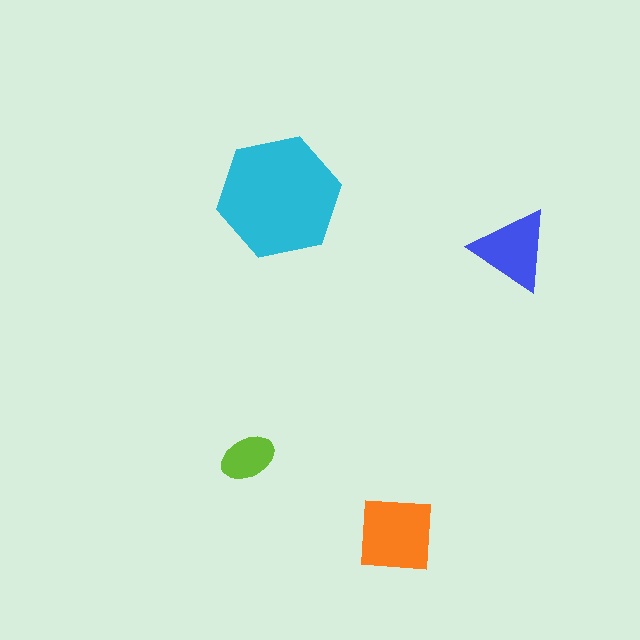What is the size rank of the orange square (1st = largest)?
2nd.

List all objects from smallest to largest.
The lime ellipse, the blue triangle, the orange square, the cyan hexagon.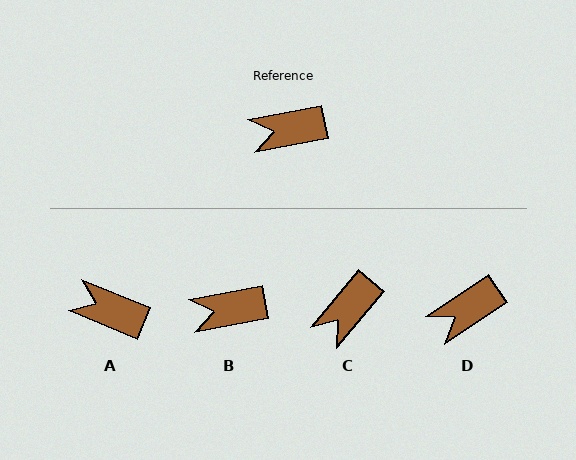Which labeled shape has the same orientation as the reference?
B.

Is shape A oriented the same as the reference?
No, it is off by about 33 degrees.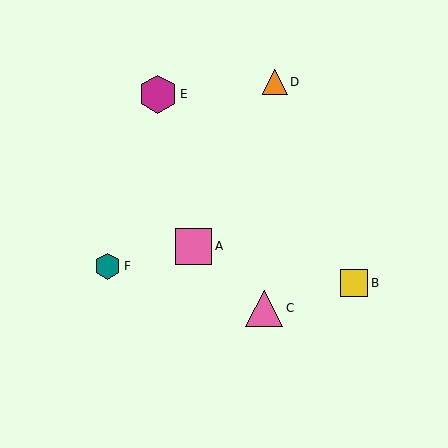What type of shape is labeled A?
Shape A is a pink square.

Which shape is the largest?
The magenta hexagon (labeled E) is the largest.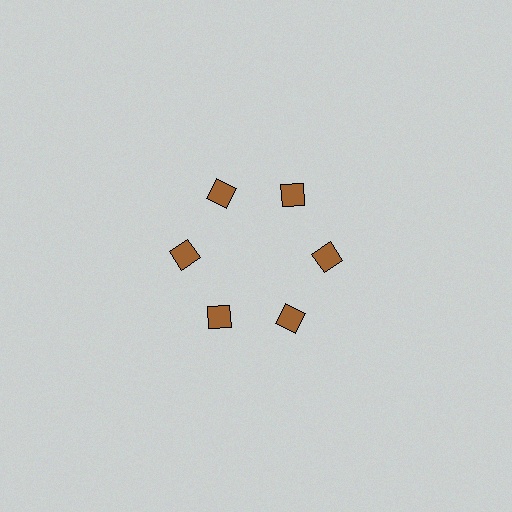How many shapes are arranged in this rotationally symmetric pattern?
There are 6 shapes, arranged in 6 groups of 1.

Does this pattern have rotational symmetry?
Yes, this pattern has 6-fold rotational symmetry. It looks the same after rotating 60 degrees around the center.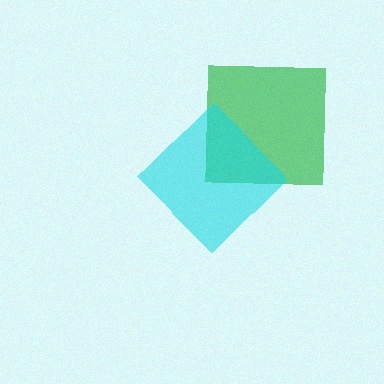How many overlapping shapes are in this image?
There are 2 overlapping shapes in the image.